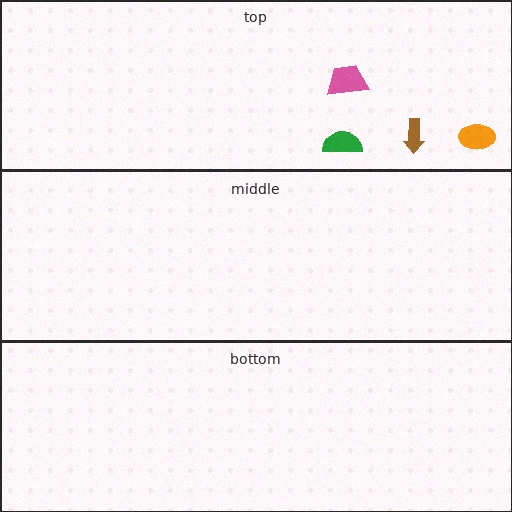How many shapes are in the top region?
4.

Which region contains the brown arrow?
The top region.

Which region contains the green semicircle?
The top region.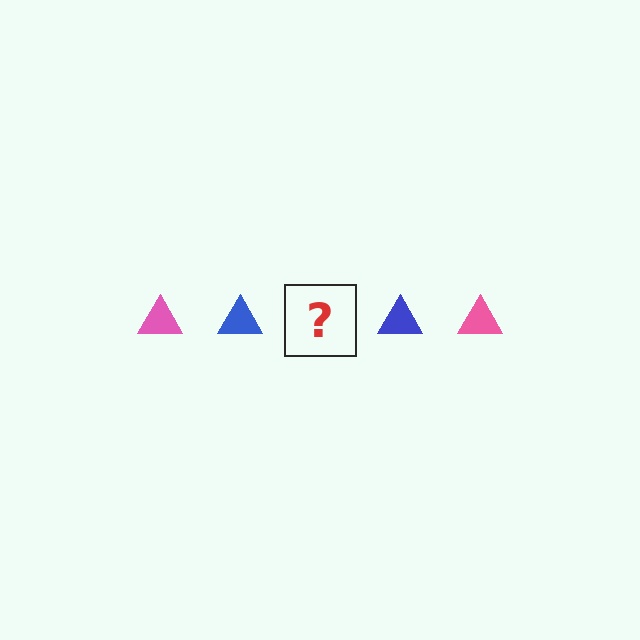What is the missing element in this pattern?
The missing element is a pink triangle.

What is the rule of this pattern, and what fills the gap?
The rule is that the pattern cycles through pink, blue triangles. The gap should be filled with a pink triangle.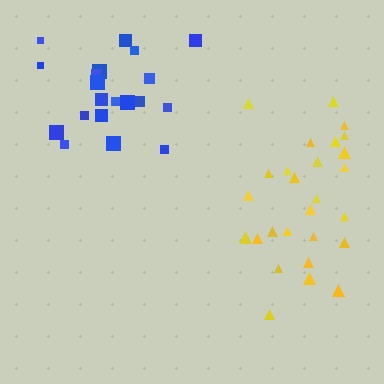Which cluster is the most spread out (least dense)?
Blue.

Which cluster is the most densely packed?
Yellow.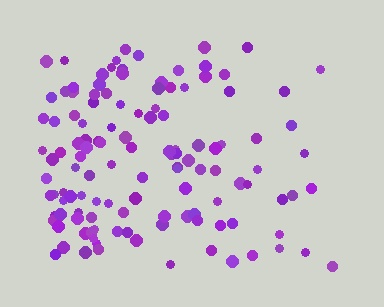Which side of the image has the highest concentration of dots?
The left.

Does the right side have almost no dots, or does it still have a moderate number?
Still a moderate number, just noticeably fewer than the left.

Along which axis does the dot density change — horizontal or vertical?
Horizontal.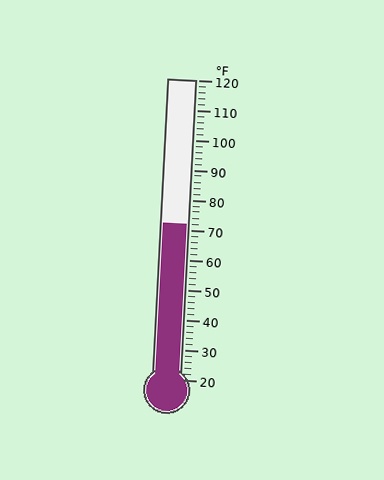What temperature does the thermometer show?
The thermometer shows approximately 72°F.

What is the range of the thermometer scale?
The thermometer scale ranges from 20°F to 120°F.